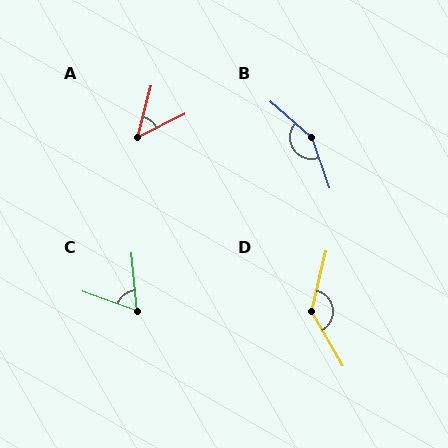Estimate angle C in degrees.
Approximately 65 degrees.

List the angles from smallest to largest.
A (49°), C (65°), D (137°), B (150°).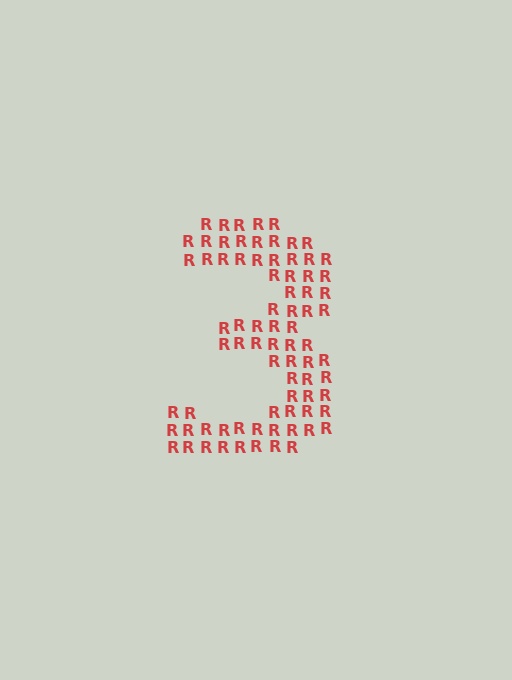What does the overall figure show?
The overall figure shows the digit 3.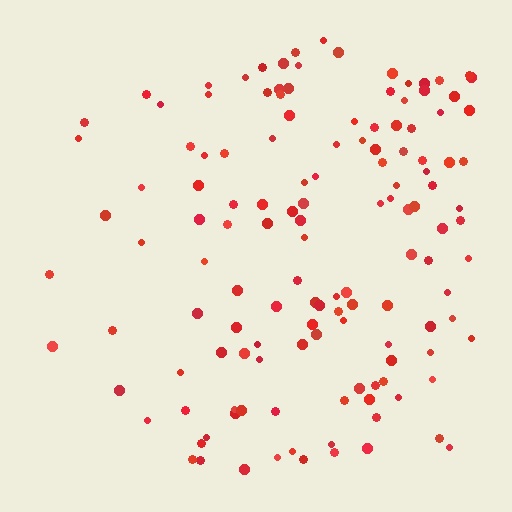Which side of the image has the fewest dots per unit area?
The left.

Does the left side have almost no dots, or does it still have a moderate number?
Still a moderate number, just noticeably fewer than the right.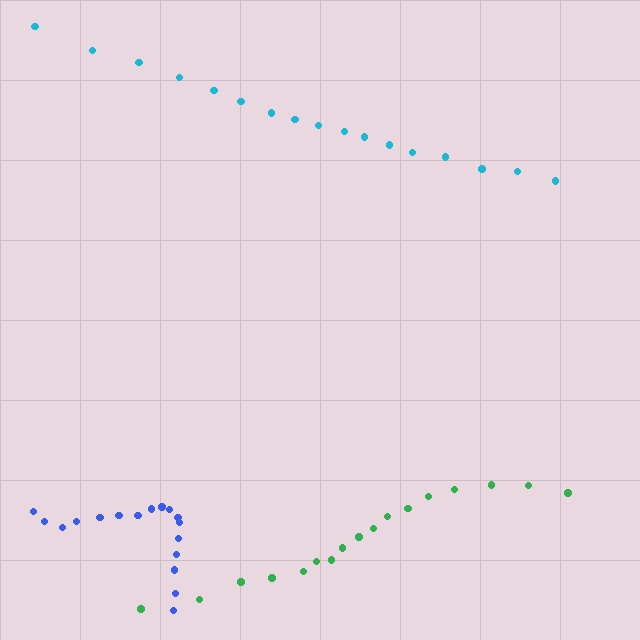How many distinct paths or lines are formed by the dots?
There are 3 distinct paths.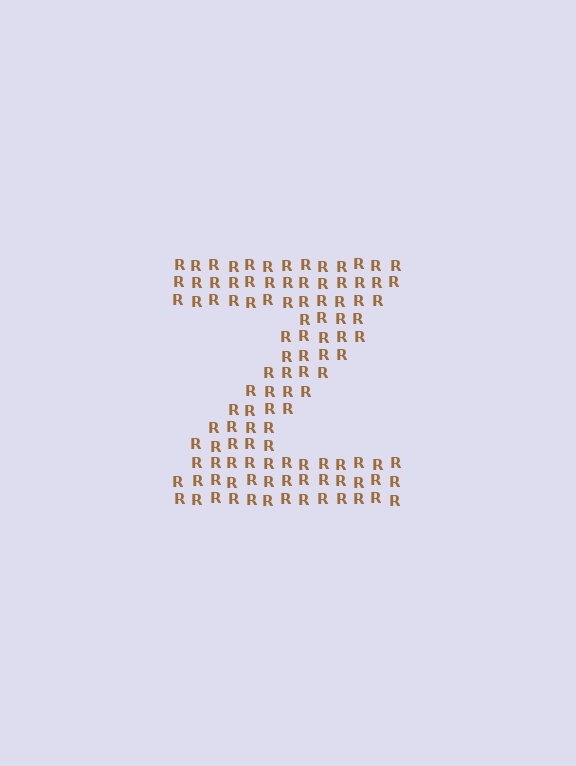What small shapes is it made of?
It is made of small letter R's.